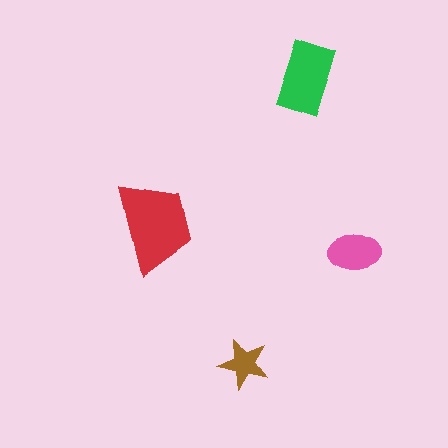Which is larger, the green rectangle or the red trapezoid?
The red trapezoid.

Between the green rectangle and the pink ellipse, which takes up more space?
The green rectangle.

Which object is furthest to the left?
The red trapezoid is leftmost.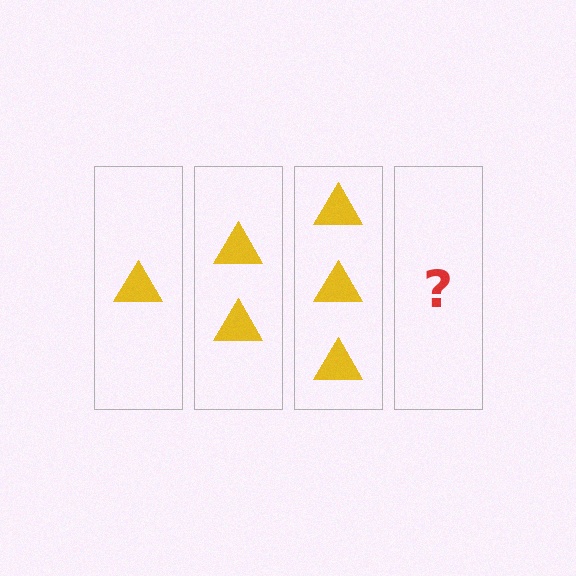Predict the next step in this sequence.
The next step is 4 triangles.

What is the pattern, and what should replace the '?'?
The pattern is that each step adds one more triangle. The '?' should be 4 triangles.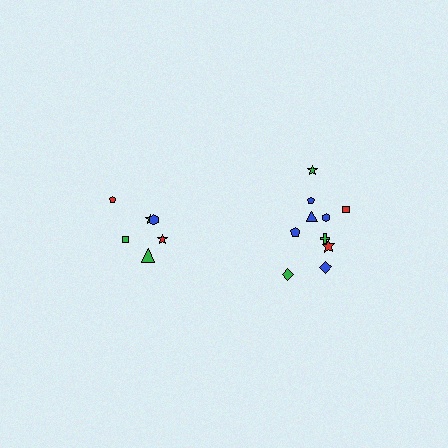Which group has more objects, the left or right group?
The right group.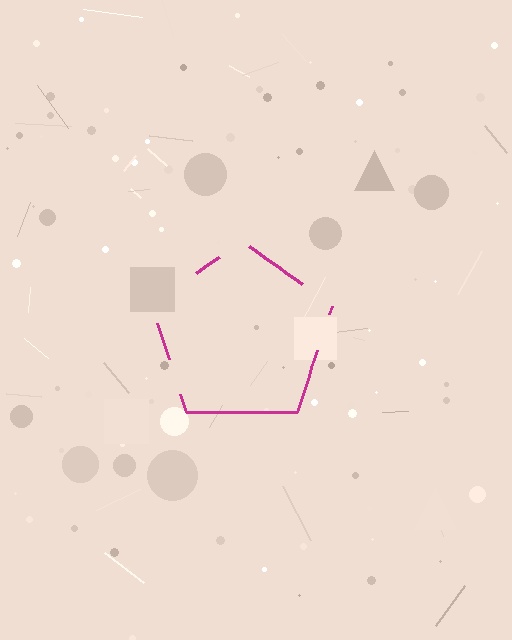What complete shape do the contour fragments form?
The contour fragments form a pentagon.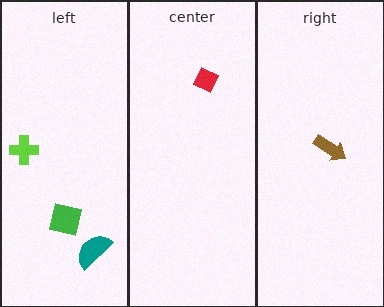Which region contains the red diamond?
The center region.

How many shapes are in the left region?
3.